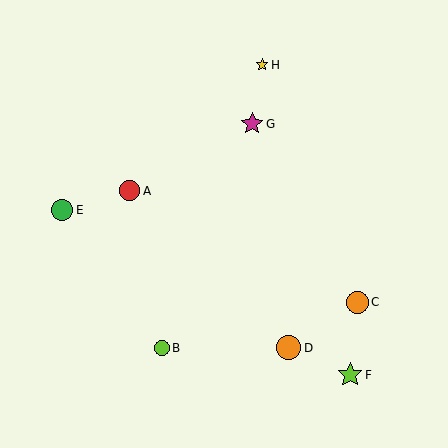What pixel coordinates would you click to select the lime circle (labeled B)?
Click at (162, 348) to select the lime circle B.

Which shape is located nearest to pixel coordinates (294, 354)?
The orange circle (labeled D) at (289, 348) is nearest to that location.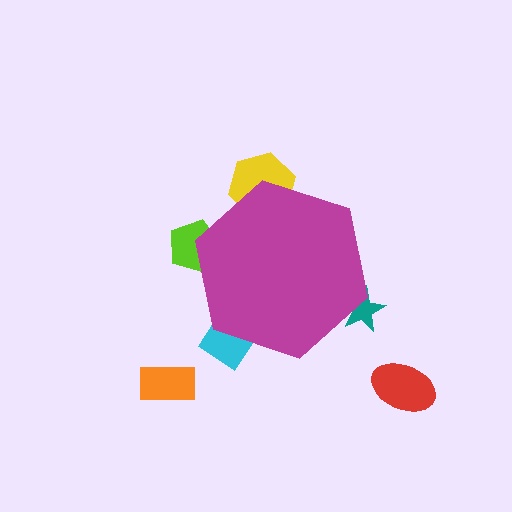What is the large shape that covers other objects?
A magenta hexagon.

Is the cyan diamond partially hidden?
Yes, the cyan diamond is partially hidden behind the magenta hexagon.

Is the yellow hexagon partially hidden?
Yes, the yellow hexagon is partially hidden behind the magenta hexagon.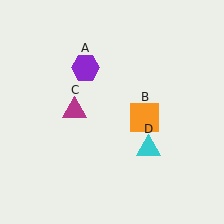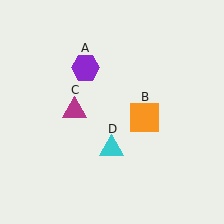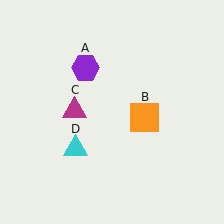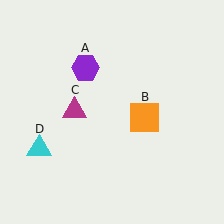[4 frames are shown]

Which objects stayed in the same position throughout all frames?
Purple hexagon (object A) and orange square (object B) and magenta triangle (object C) remained stationary.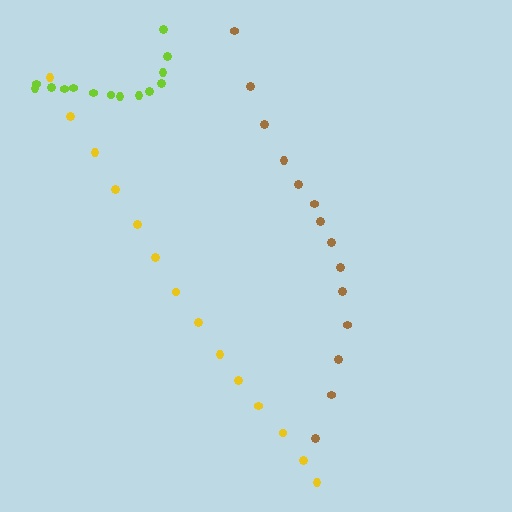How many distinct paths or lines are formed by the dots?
There are 3 distinct paths.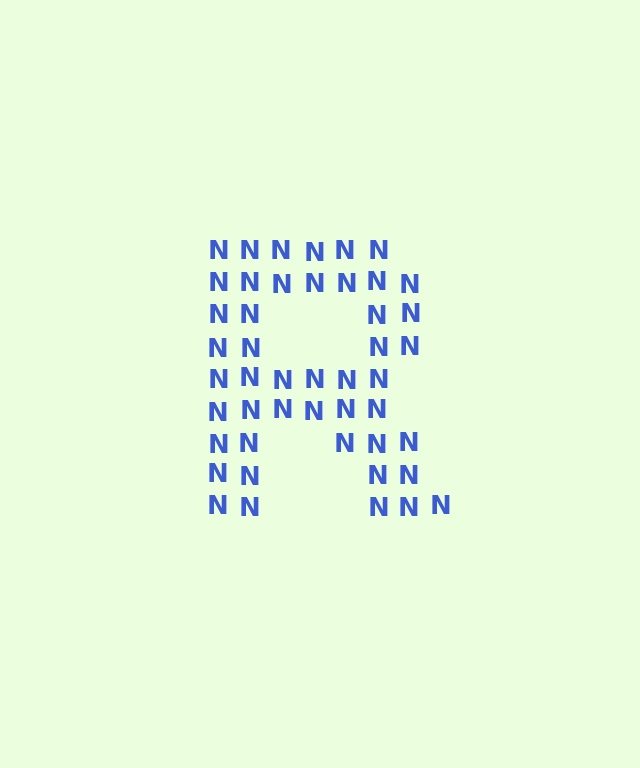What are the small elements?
The small elements are letter N's.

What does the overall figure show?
The overall figure shows the letter R.